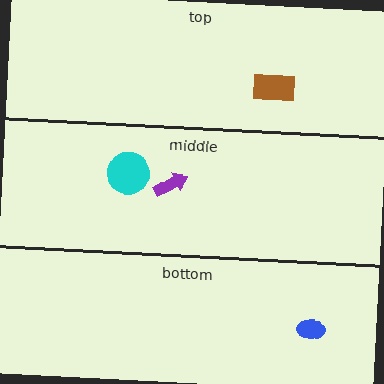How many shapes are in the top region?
1.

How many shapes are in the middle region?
2.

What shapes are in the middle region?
The purple arrow, the cyan circle.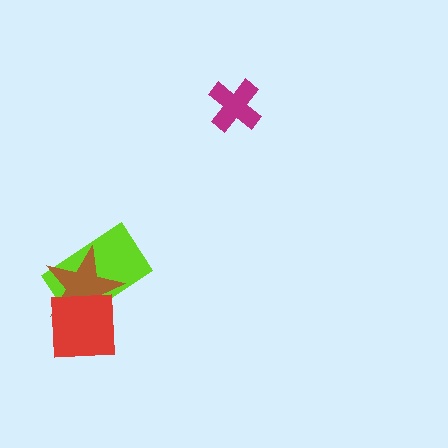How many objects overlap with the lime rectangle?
2 objects overlap with the lime rectangle.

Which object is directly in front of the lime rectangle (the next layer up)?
The brown star is directly in front of the lime rectangle.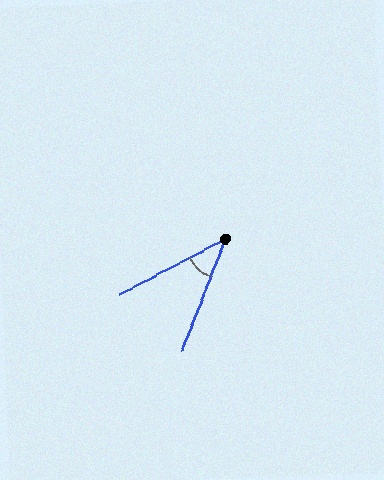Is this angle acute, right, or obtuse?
It is acute.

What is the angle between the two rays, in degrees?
Approximately 41 degrees.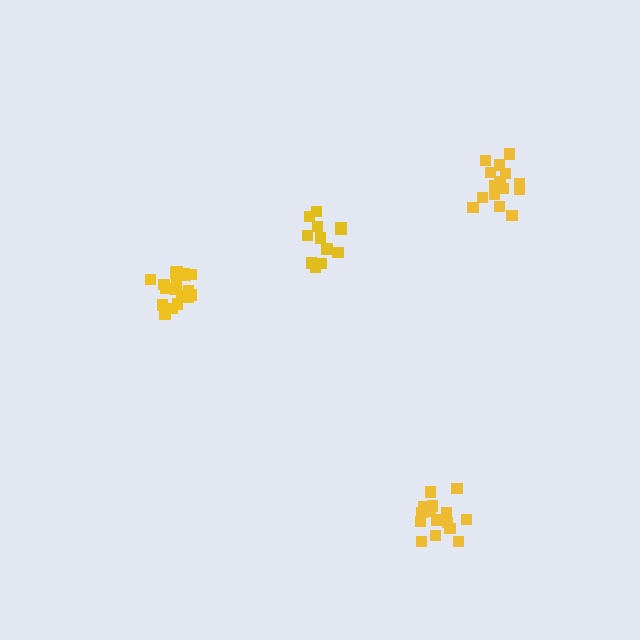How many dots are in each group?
Group 1: 12 dots, Group 2: 16 dots, Group 3: 18 dots, Group 4: 16 dots (62 total).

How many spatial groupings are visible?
There are 4 spatial groupings.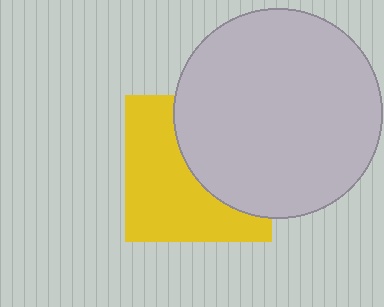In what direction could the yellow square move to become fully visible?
The yellow square could move left. That would shift it out from behind the light gray circle entirely.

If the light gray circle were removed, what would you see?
You would see the complete yellow square.